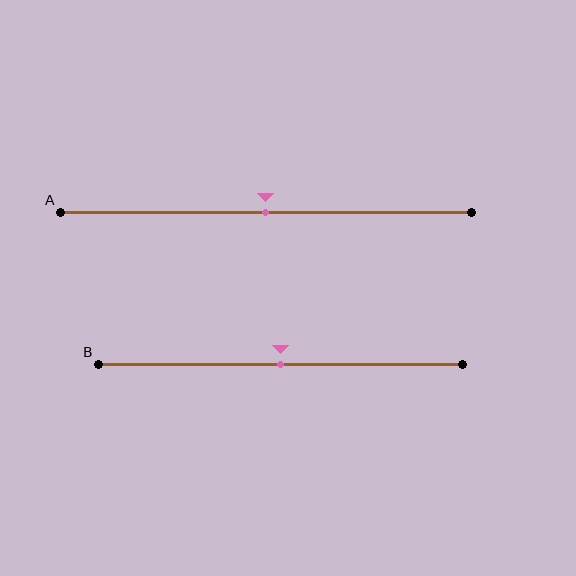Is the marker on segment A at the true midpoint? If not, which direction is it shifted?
Yes, the marker on segment A is at the true midpoint.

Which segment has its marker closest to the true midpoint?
Segment A has its marker closest to the true midpoint.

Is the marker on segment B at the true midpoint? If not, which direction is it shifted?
Yes, the marker on segment B is at the true midpoint.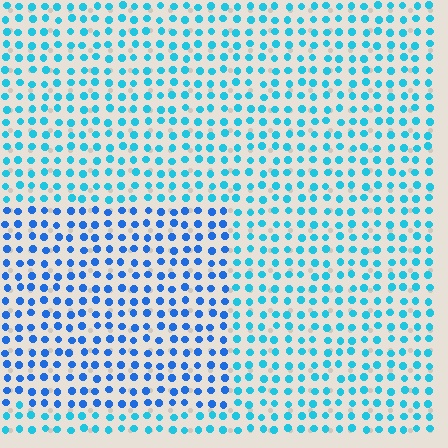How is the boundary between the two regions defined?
The boundary is defined purely by a slight shift in hue (about 28 degrees). Spacing, size, and orientation are identical on both sides.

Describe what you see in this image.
The image is filled with small cyan elements in a uniform arrangement. A rectangle-shaped region is visible where the elements are tinted to a slightly different hue, forming a subtle color boundary.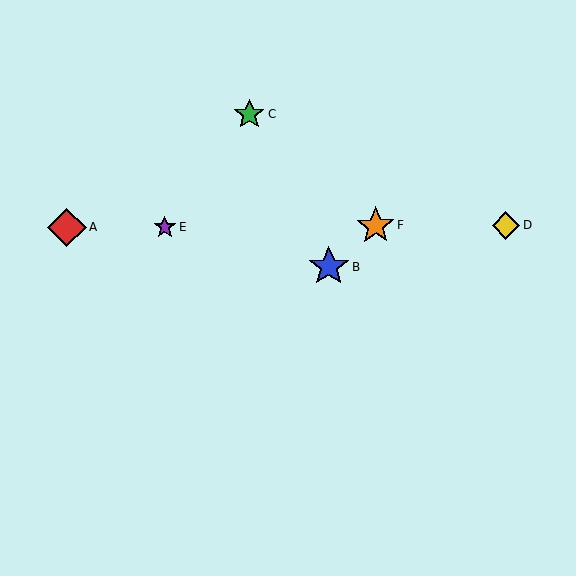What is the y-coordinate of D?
Object D is at y≈225.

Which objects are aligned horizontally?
Objects A, D, E, F are aligned horizontally.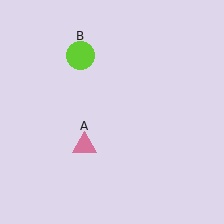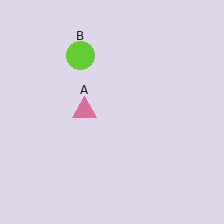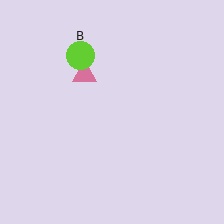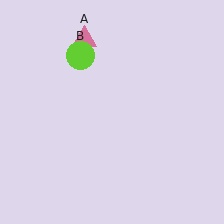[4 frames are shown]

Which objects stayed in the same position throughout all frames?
Lime circle (object B) remained stationary.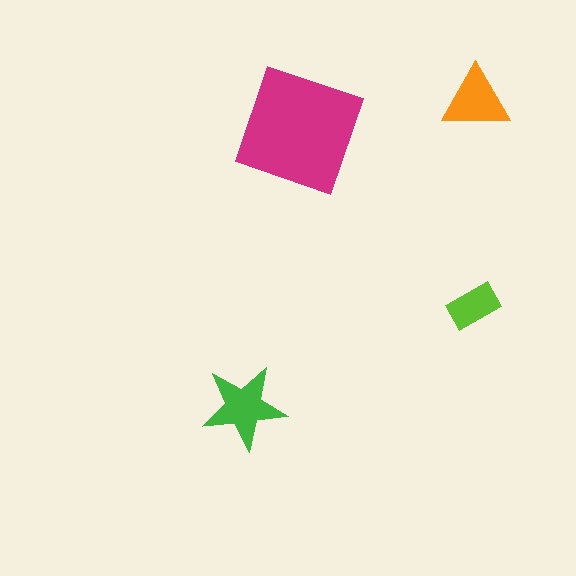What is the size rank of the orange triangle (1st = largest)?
3rd.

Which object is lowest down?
The green star is bottommost.